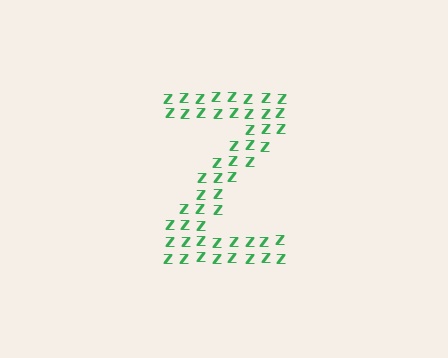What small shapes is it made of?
It is made of small letter Z's.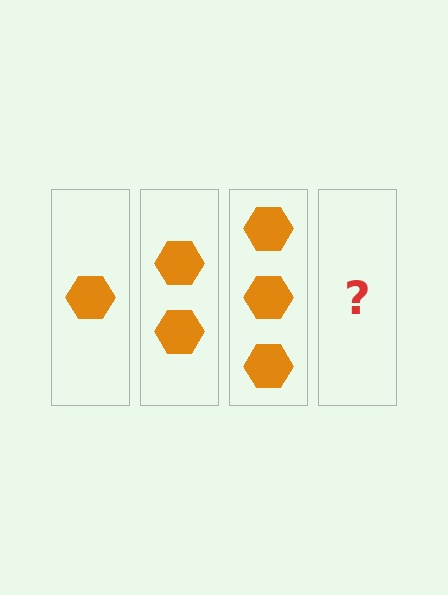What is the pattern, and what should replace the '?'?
The pattern is that each step adds one more hexagon. The '?' should be 4 hexagons.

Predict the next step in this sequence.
The next step is 4 hexagons.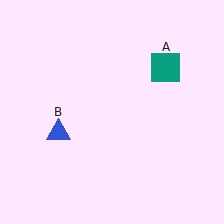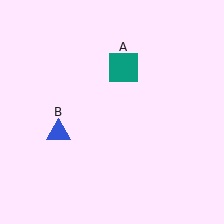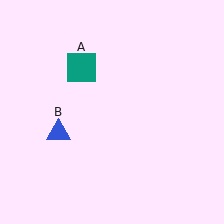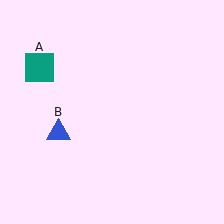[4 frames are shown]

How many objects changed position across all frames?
1 object changed position: teal square (object A).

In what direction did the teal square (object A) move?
The teal square (object A) moved left.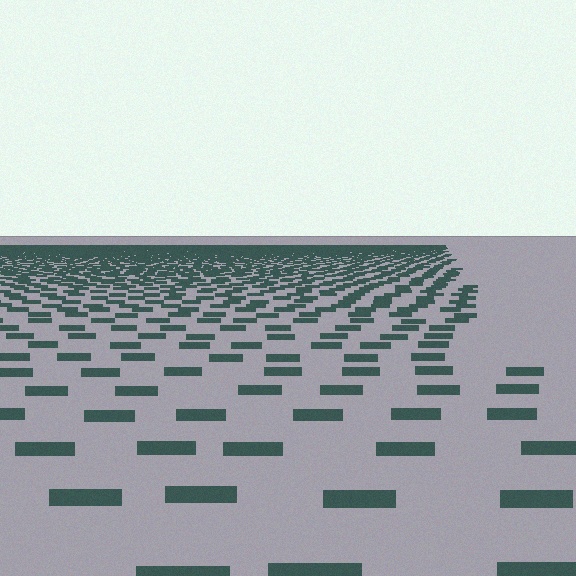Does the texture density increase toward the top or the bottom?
Density increases toward the top.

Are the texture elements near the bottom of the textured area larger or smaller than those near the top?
Larger. Near the bottom, elements are closer to the viewer and appear at a bigger on-screen size.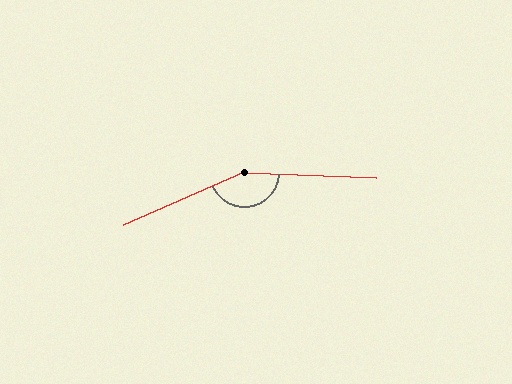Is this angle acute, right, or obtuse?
It is obtuse.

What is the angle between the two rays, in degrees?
Approximately 155 degrees.